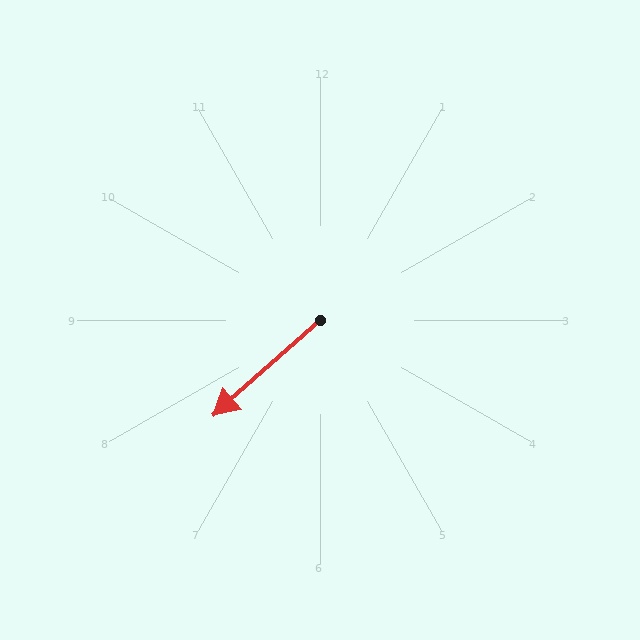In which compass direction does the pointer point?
Southwest.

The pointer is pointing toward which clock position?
Roughly 8 o'clock.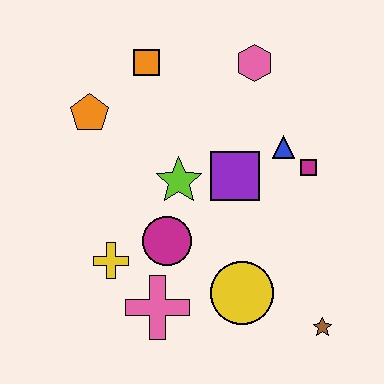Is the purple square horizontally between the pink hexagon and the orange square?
Yes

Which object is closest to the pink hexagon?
The blue triangle is closest to the pink hexagon.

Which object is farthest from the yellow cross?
The pink hexagon is farthest from the yellow cross.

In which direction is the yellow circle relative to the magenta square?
The yellow circle is below the magenta square.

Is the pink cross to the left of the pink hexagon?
Yes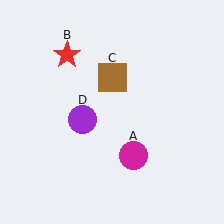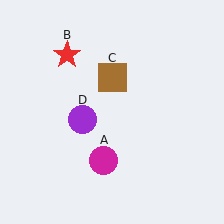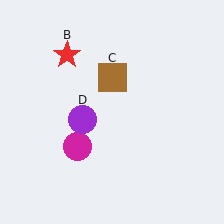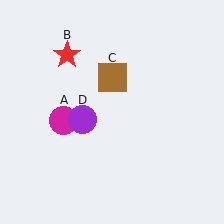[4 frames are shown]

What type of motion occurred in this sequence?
The magenta circle (object A) rotated clockwise around the center of the scene.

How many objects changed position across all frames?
1 object changed position: magenta circle (object A).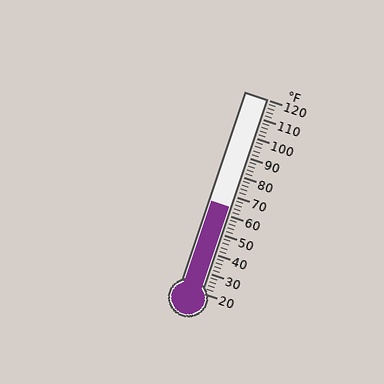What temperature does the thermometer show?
The thermometer shows approximately 64°F.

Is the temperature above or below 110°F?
The temperature is below 110°F.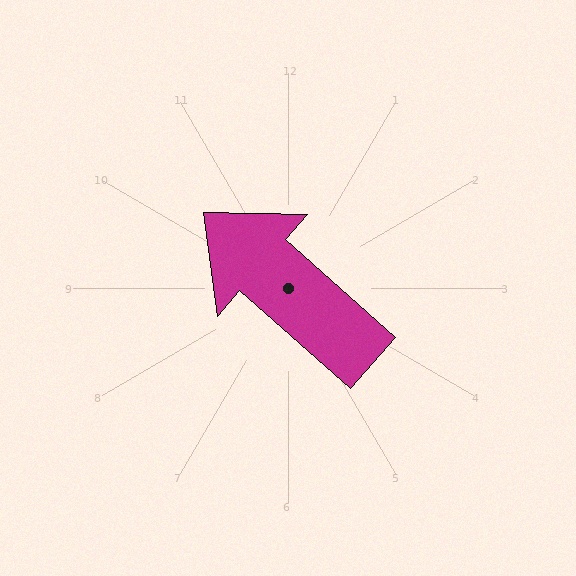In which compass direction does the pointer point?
Northwest.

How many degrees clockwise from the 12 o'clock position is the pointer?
Approximately 311 degrees.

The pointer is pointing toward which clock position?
Roughly 10 o'clock.